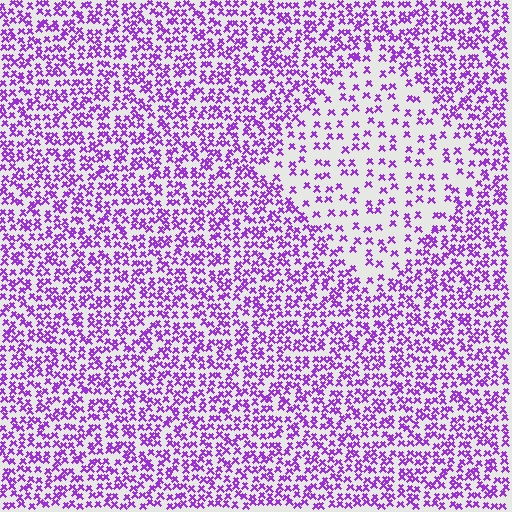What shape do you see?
I see a diamond.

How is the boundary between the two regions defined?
The boundary is defined by a change in element density (approximately 2.2x ratio). All elements are the same color, size, and shape.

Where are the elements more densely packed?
The elements are more densely packed outside the diamond boundary.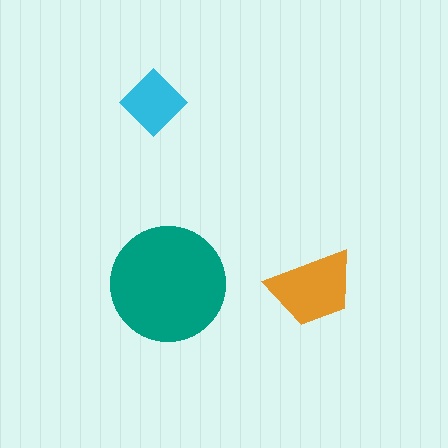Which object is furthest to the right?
The orange trapezoid is rightmost.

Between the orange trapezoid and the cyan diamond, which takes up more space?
The orange trapezoid.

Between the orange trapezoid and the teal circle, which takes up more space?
The teal circle.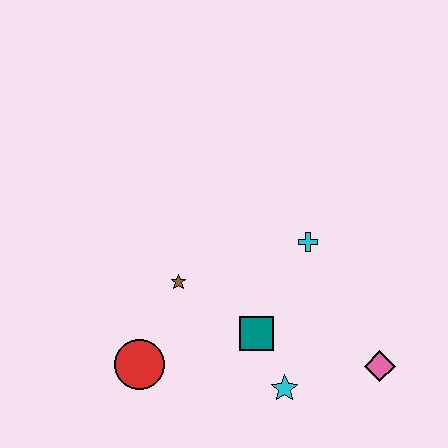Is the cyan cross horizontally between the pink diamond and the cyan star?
Yes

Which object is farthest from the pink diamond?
The red circle is farthest from the pink diamond.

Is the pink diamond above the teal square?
No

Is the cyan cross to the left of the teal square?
No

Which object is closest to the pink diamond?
The cyan star is closest to the pink diamond.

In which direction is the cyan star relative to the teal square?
The cyan star is below the teal square.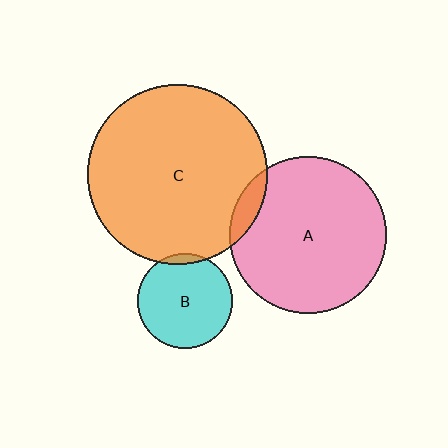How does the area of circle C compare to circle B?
Approximately 3.6 times.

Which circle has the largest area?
Circle C (orange).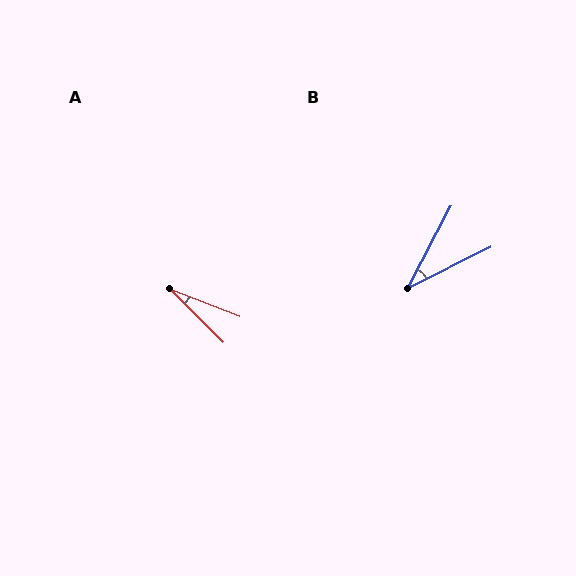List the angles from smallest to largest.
A (23°), B (36°).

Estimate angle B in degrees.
Approximately 36 degrees.